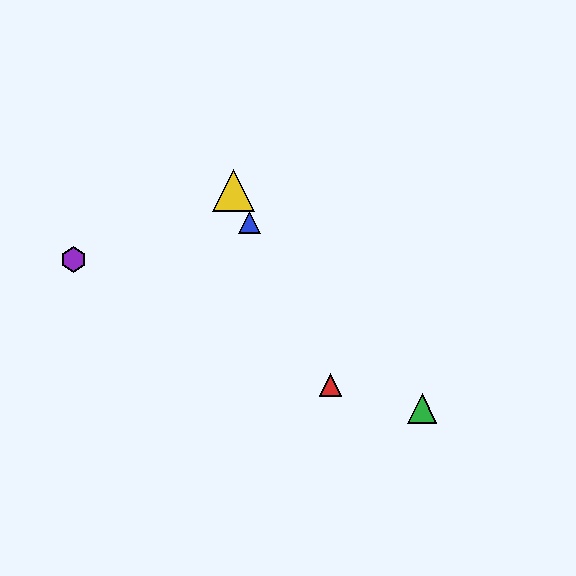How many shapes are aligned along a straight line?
3 shapes (the red triangle, the blue triangle, the yellow triangle) are aligned along a straight line.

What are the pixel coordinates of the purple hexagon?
The purple hexagon is at (73, 259).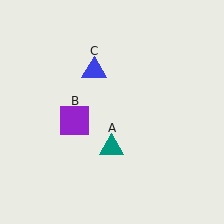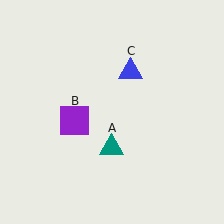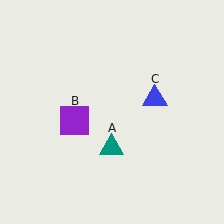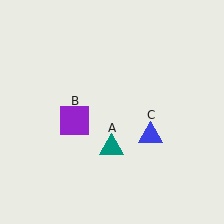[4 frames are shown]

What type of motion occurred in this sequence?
The blue triangle (object C) rotated clockwise around the center of the scene.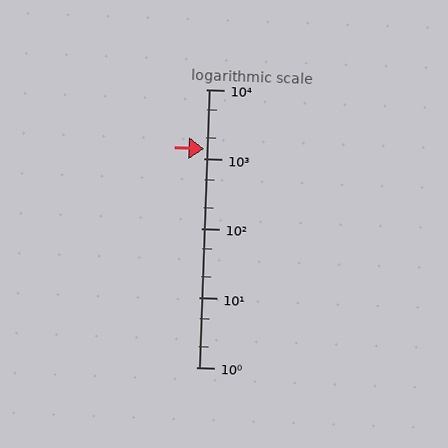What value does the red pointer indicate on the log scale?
The pointer indicates approximately 1400.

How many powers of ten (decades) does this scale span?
The scale spans 4 decades, from 1 to 10000.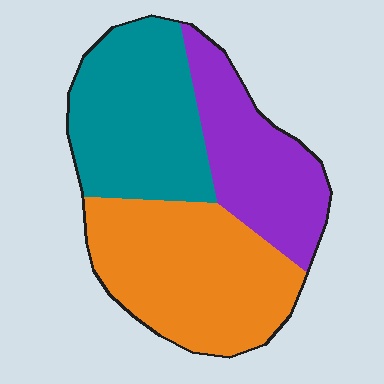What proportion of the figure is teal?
Teal takes up about one third (1/3) of the figure.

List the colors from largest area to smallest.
From largest to smallest: orange, teal, purple.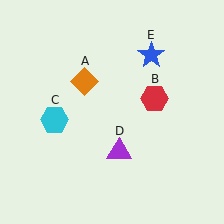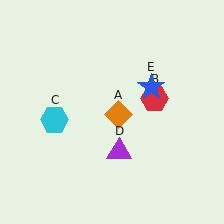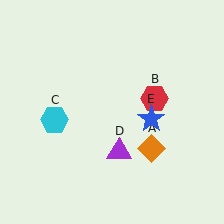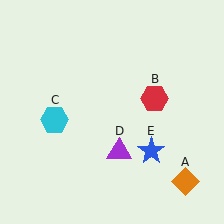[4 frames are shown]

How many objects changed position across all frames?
2 objects changed position: orange diamond (object A), blue star (object E).